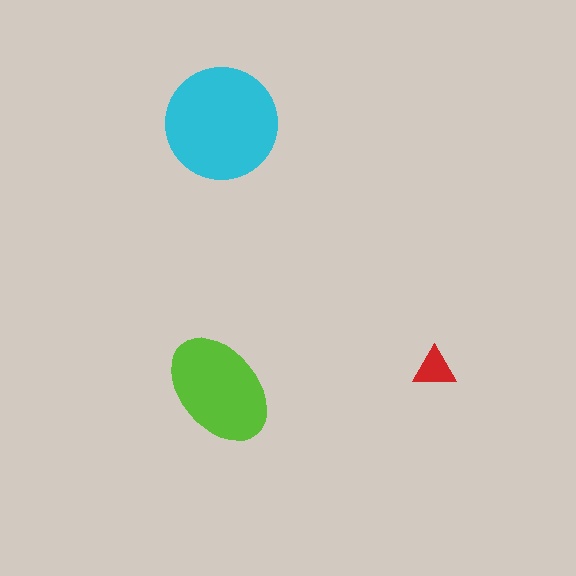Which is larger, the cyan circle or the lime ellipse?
The cyan circle.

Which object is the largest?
The cyan circle.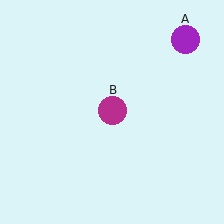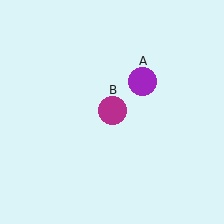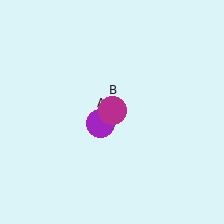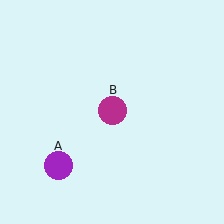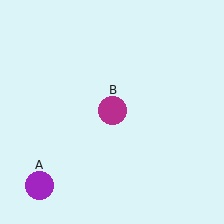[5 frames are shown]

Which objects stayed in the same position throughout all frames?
Magenta circle (object B) remained stationary.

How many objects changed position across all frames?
1 object changed position: purple circle (object A).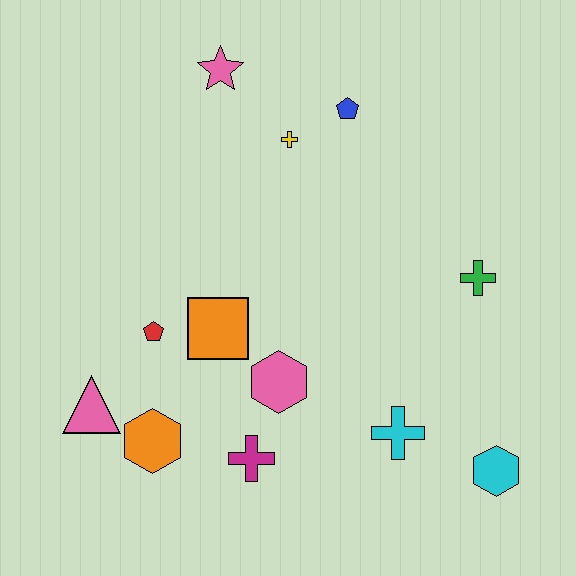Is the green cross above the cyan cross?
Yes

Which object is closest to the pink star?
The yellow cross is closest to the pink star.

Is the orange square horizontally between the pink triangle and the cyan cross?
Yes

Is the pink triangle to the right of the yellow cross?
No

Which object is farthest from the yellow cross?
The cyan hexagon is farthest from the yellow cross.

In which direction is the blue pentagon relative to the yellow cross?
The blue pentagon is to the right of the yellow cross.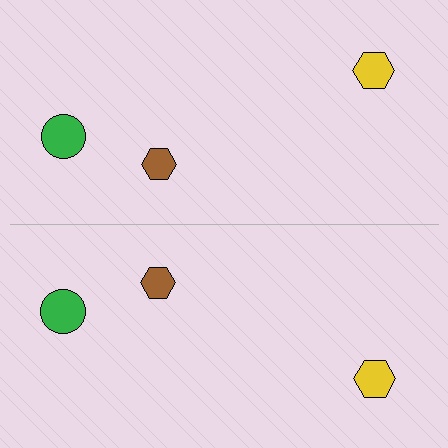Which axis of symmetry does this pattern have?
The pattern has a horizontal axis of symmetry running through the center of the image.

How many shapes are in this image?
There are 6 shapes in this image.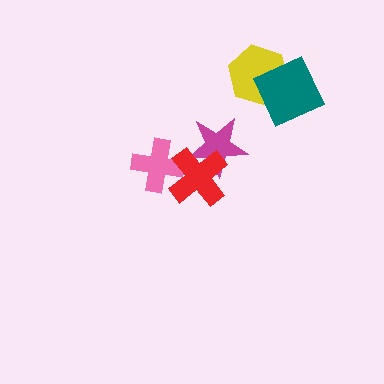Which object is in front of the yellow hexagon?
The teal diamond is in front of the yellow hexagon.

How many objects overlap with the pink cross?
1 object overlaps with the pink cross.